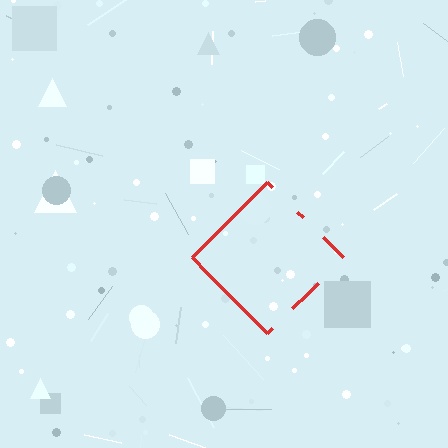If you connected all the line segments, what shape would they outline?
They would outline a diamond.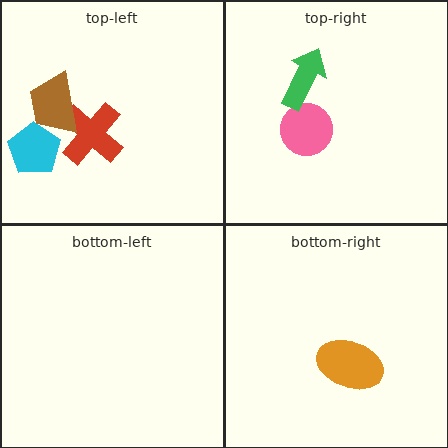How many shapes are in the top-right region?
2.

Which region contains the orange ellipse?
The bottom-right region.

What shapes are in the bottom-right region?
The orange ellipse.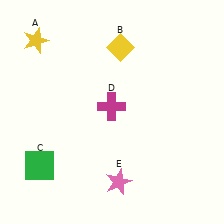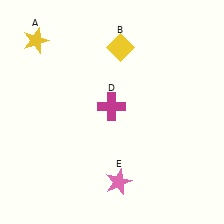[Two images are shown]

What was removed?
The green square (C) was removed in Image 2.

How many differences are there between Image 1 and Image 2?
There is 1 difference between the two images.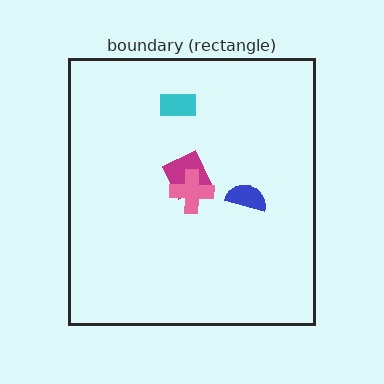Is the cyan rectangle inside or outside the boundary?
Inside.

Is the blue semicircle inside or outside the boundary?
Inside.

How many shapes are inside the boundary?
4 inside, 0 outside.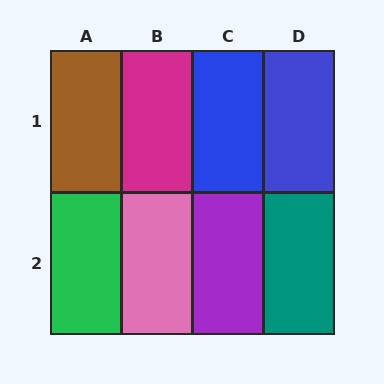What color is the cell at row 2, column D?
Teal.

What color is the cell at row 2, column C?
Purple.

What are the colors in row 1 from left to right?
Brown, magenta, blue, blue.